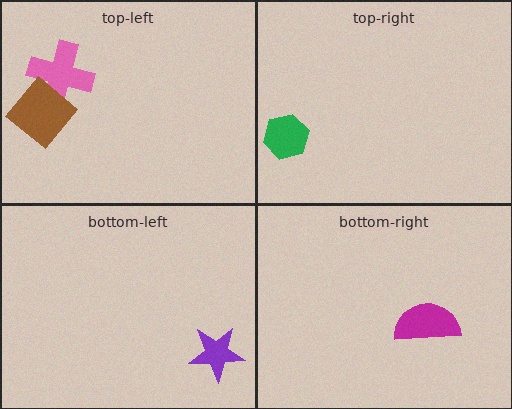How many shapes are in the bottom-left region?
1.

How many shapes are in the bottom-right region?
1.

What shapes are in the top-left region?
The pink cross, the brown diamond.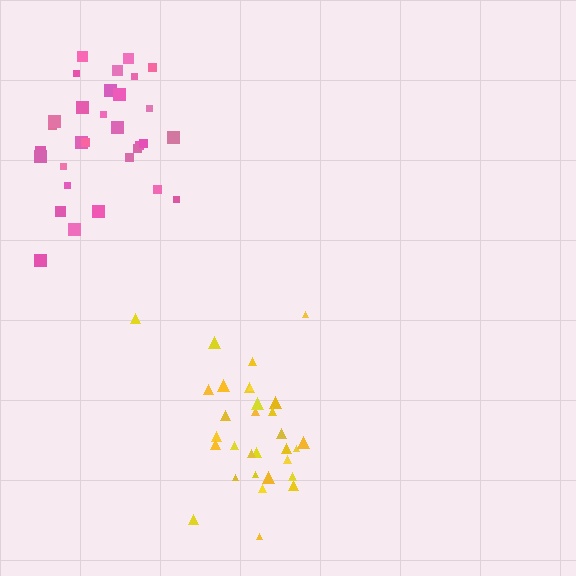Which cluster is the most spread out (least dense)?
Yellow.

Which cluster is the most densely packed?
Pink.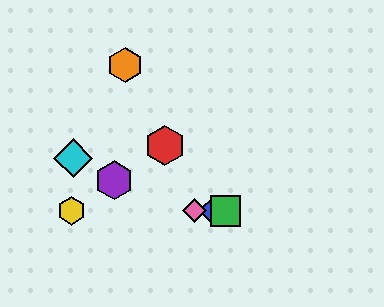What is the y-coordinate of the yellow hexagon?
The yellow hexagon is at y≈211.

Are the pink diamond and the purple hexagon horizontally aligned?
No, the pink diamond is at y≈211 and the purple hexagon is at y≈180.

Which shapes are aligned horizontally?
The blue diamond, the green square, the yellow hexagon, the pink diamond are aligned horizontally.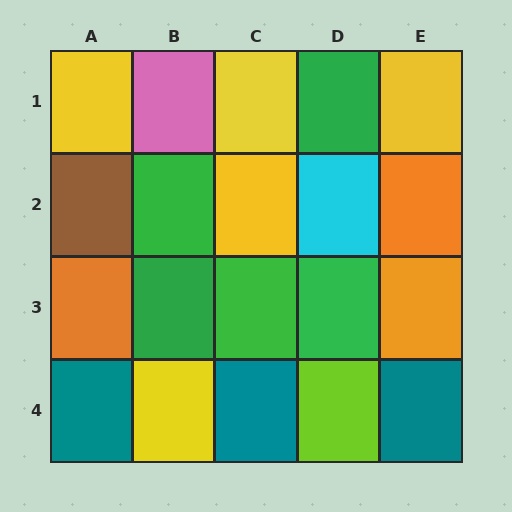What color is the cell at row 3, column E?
Orange.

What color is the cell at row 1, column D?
Green.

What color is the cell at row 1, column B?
Pink.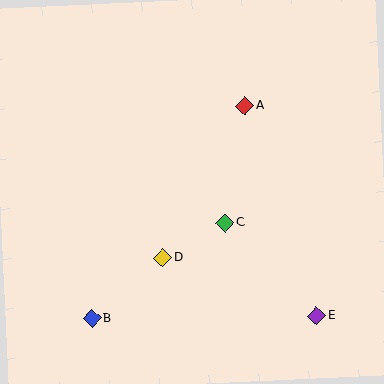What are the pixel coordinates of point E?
Point E is at (317, 316).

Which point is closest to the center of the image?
Point C at (225, 223) is closest to the center.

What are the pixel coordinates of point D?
Point D is at (163, 258).